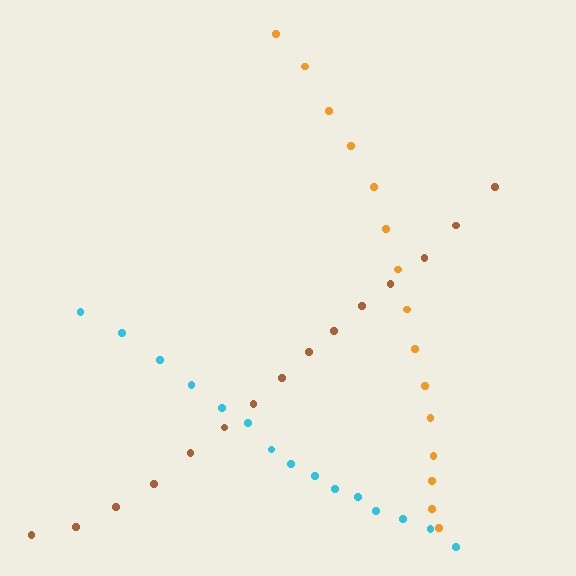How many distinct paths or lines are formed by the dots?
There are 3 distinct paths.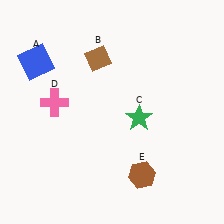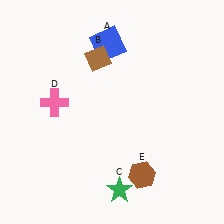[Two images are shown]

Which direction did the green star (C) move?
The green star (C) moved down.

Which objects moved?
The objects that moved are: the blue square (A), the green star (C).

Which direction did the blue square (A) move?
The blue square (A) moved right.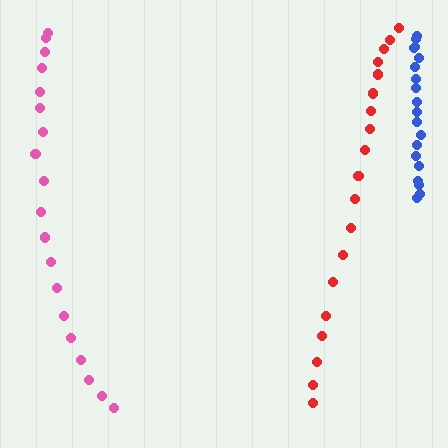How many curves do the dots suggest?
There are 3 distinct paths.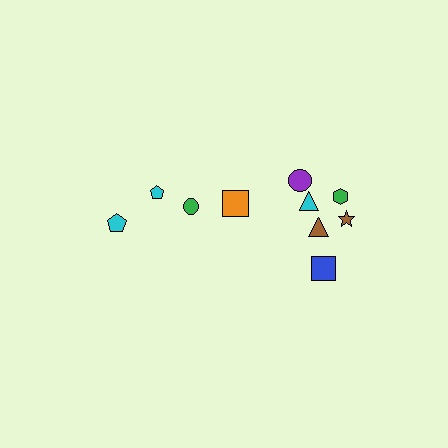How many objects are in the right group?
There are 7 objects.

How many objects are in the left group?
There are 3 objects.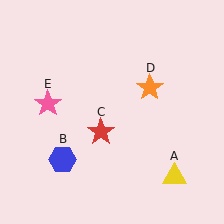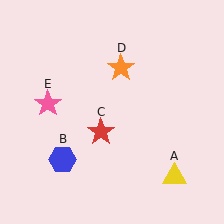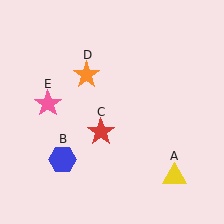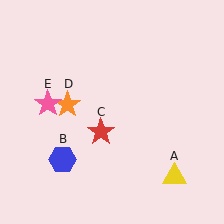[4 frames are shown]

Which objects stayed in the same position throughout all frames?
Yellow triangle (object A) and blue hexagon (object B) and red star (object C) and pink star (object E) remained stationary.